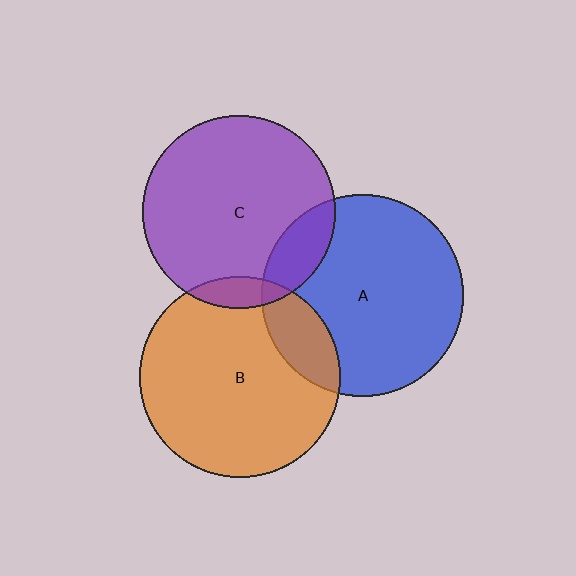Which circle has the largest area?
Circle A (blue).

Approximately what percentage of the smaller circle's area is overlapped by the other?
Approximately 15%.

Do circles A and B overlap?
Yes.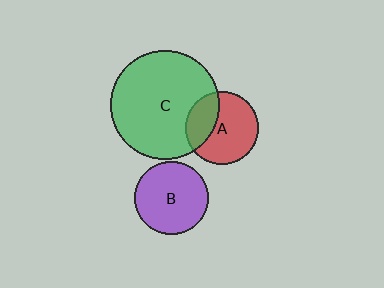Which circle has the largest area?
Circle C (green).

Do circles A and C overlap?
Yes.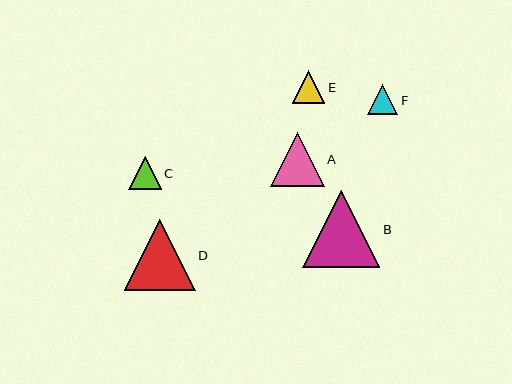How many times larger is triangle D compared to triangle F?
Triangle D is approximately 2.4 times the size of triangle F.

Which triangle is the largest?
Triangle B is the largest with a size of approximately 77 pixels.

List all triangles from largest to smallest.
From largest to smallest: B, D, A, C, E, F.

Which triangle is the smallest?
Triangle F is the smallest with a size of approximately 30 pixels.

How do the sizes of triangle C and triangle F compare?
Triangle C and triangle F are approximately the same size.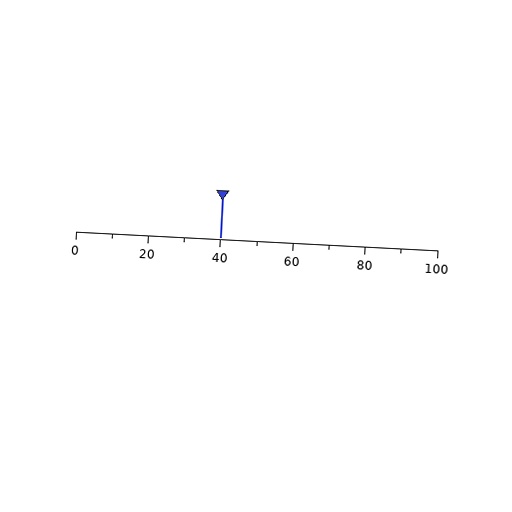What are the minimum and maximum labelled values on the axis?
The axis runs from 0 to 100.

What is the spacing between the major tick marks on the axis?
The major ticks are spaced 20 apart.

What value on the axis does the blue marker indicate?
The marker indicates approximately 40.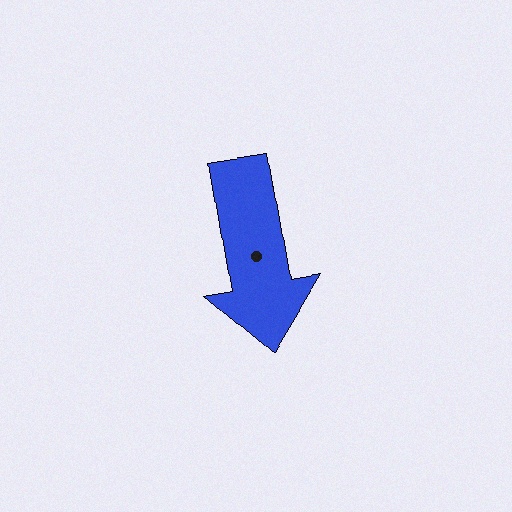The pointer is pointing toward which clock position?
Roughly 6 o'clock.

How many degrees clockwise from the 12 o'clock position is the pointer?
Approximately 171 degrees.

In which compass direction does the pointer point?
South.